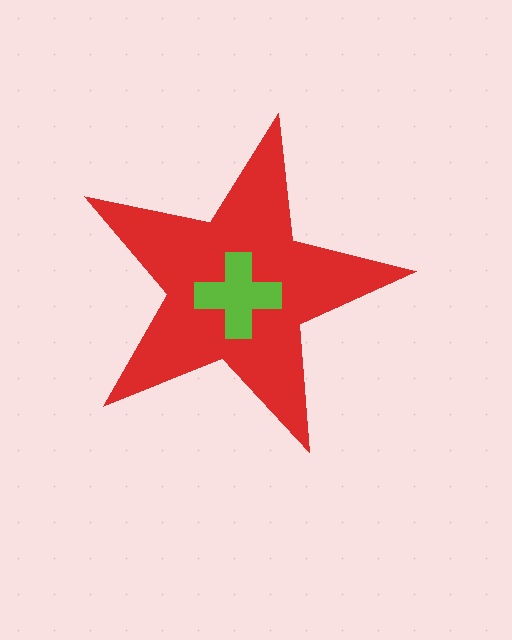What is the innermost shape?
The lime cross.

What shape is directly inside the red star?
The lime cross.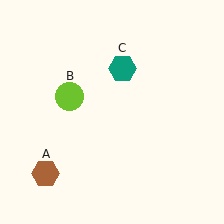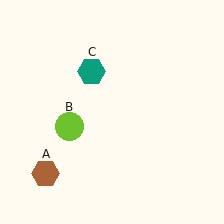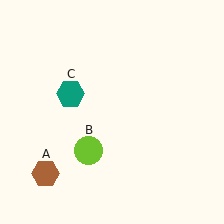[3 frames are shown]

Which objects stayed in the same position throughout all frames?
Brown hexagon (object A) remained stationary.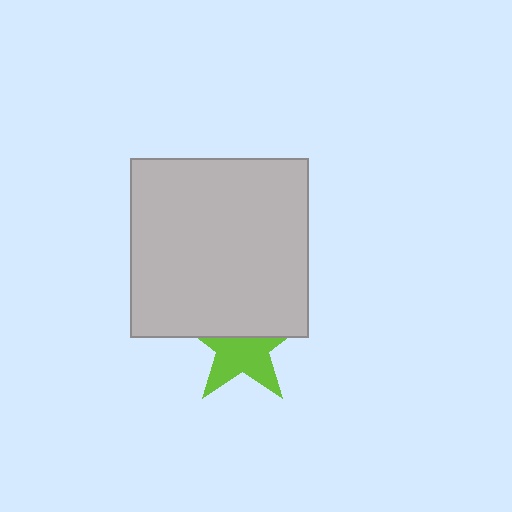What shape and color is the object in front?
The object in front is a light gray square.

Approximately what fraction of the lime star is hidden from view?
Roughly 45% of the lime star is hidden behind the light gray square.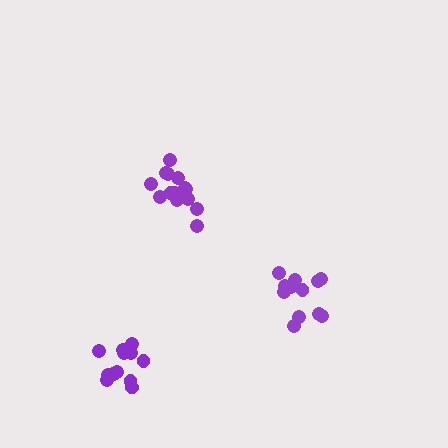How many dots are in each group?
Group 1: 14 dots, Group 2: 14 dots, Group 3: 12 dots (40 total).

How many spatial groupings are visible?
There are 3 spatial groupings.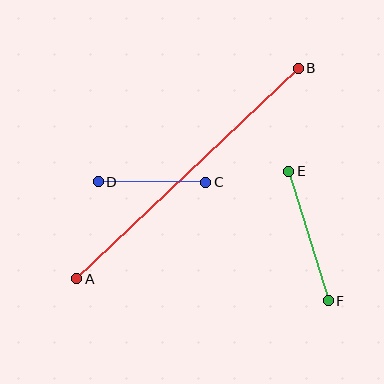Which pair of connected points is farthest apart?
Points A and B are farthest apart.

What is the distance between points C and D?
The distance is approximately 108 pixels.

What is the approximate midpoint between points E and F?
The midpoint is at approximately (308, 236) pixels.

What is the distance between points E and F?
The distance is approximately 135 pixels.